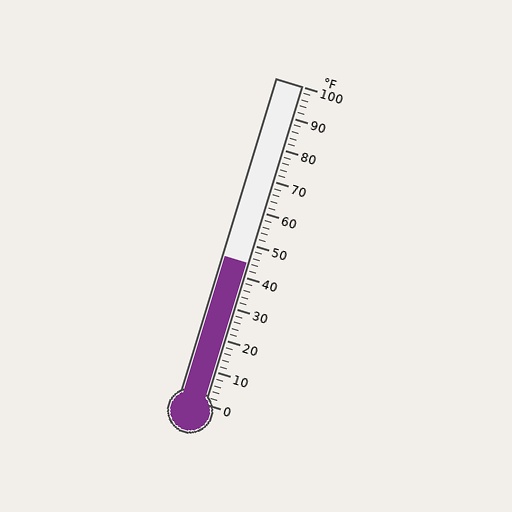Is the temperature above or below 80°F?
The temperature is below 80°F.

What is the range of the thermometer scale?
The thermometer scale ranges from 0°F to 100°F.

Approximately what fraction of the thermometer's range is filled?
The thermometer is filled to approximately 45% of its range.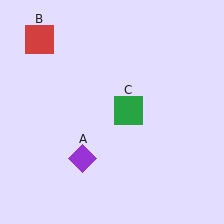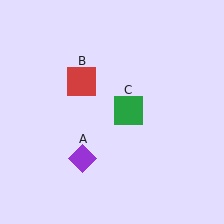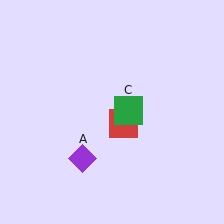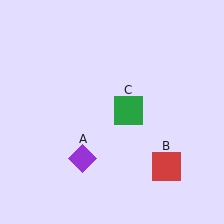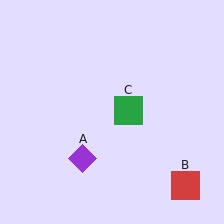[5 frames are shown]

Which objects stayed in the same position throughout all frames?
Purple diamond (object A) and green square (object C) remained stationary.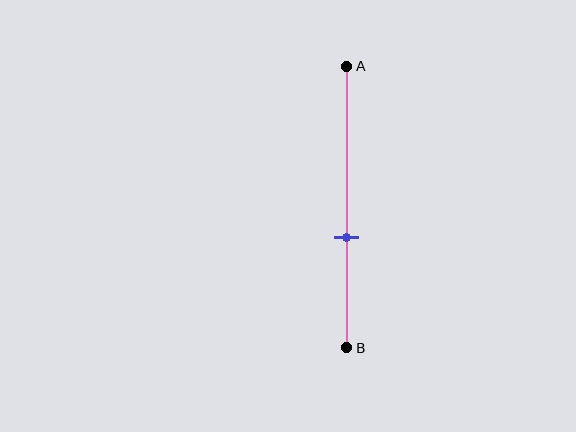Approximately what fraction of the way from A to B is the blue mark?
The blue mark is approximately 60% of the way from A to B.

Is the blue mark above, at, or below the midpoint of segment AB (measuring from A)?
The blue mark is below the midpoint of segment AB.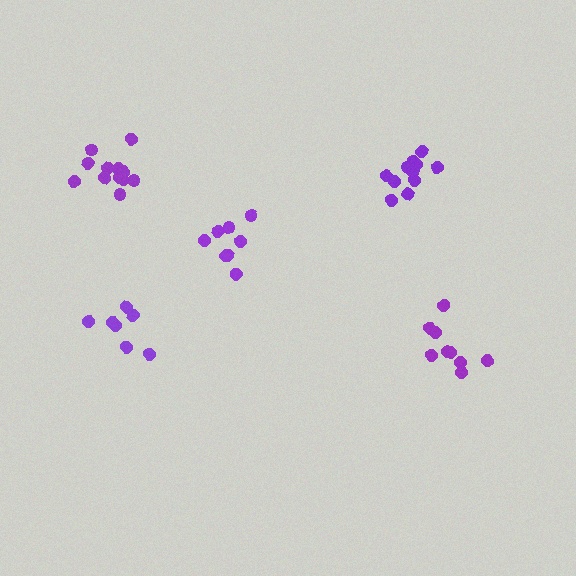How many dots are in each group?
Group 1: 8 dots, Group 2: 11 dots, Group 3: 7 dots, Group 4: 9 dots, Group 5: 12 dots (47 total).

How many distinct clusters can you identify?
There are 5 distinct clusters.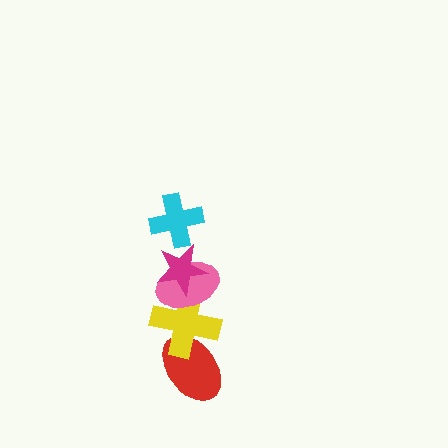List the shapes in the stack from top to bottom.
From top to bottom: the cyan cross, the magenta star, the pink ellipse, the yellow cross, the red ellipse.